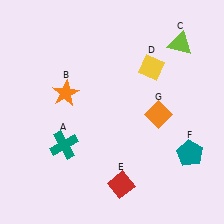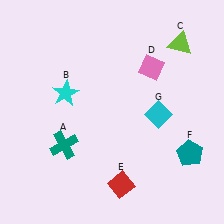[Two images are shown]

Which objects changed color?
B changed from orange to cyan. D changed from yellow to pink. G changed from orange to cyan.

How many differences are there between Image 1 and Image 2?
There are 3 differences between the two images.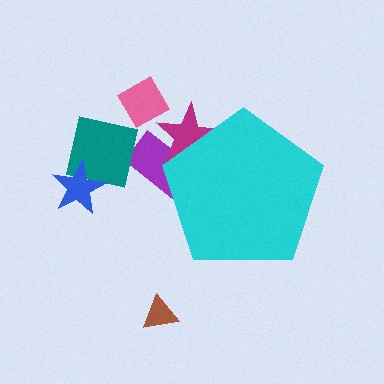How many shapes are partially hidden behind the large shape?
2 shapes are partially hidden.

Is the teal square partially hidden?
No, the teal square is fully visible.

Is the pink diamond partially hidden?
No, the pink diamond is fully visible.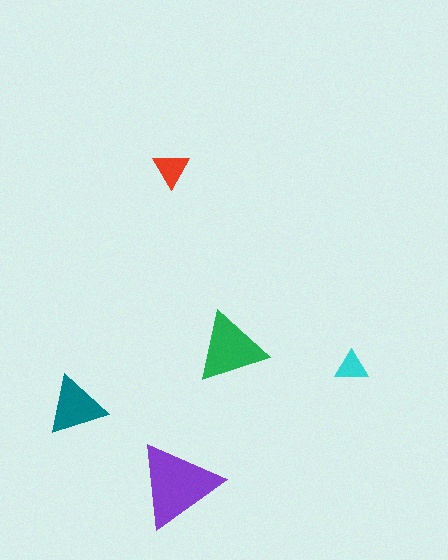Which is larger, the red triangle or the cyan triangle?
The red one.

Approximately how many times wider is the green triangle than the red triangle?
About 2 times wider.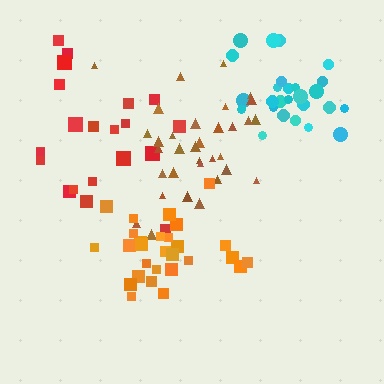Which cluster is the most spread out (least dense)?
Red.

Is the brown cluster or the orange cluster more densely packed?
Orange.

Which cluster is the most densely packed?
Orange.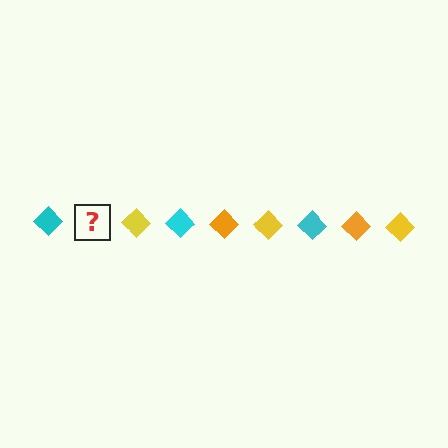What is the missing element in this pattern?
The missing element is an orange diamond.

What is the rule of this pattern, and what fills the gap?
The rule is that the pattern cycles through cyan, orange, yellow diamonds. The gap should be filled with an orange diamond.